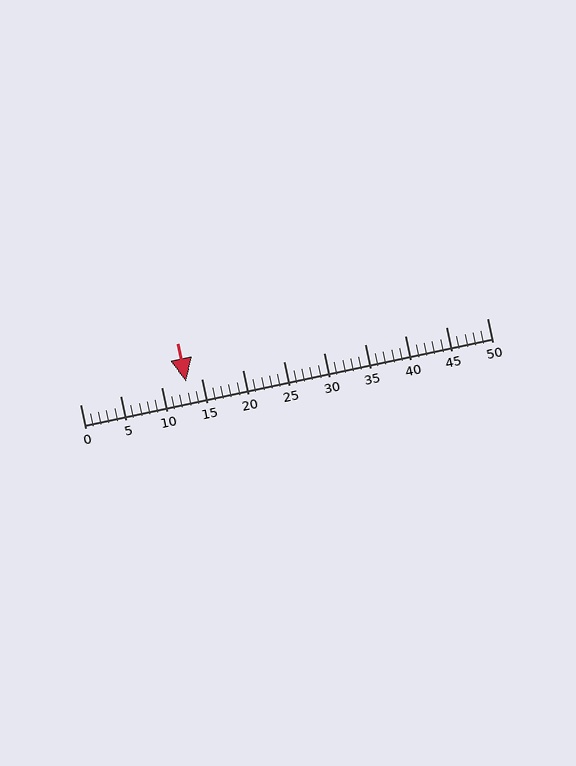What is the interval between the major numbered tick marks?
The major tick marks are spaced 5 units apart.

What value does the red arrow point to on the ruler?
The red arrow points to approximately 13.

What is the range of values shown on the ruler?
The ruler shows values from 0 to 50.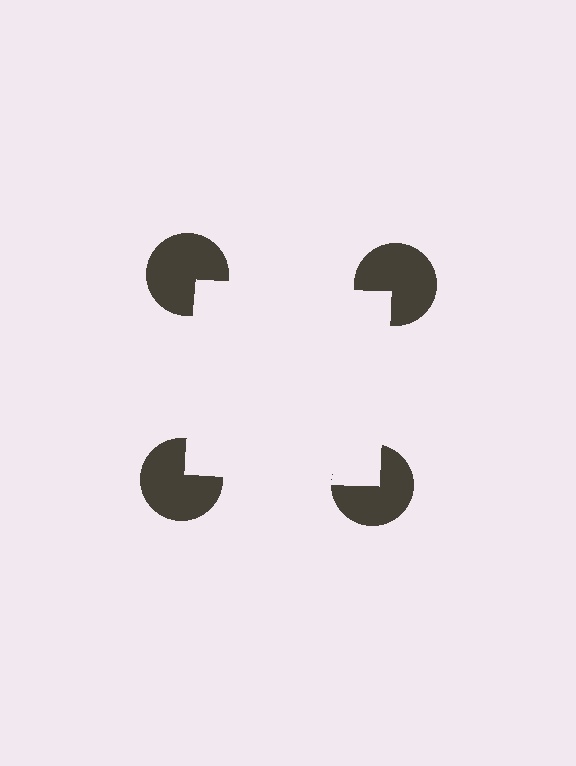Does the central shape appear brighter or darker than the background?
It typically appears slightly brighter than the background, even though no actual brightness change is drawn.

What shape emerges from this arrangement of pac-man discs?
An illusory square — its edges are inferred from the aligned wedge cuts in the pac-man discs, not physically drawn.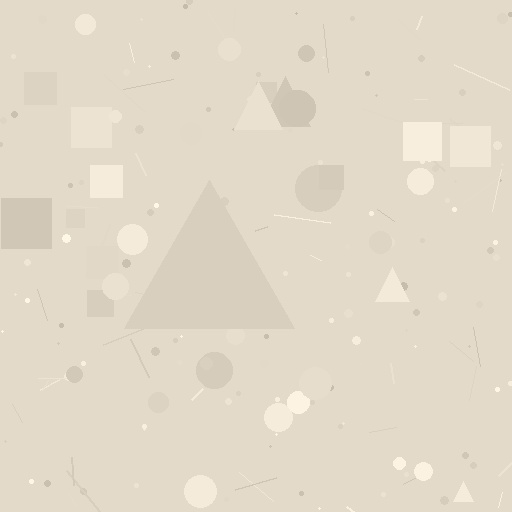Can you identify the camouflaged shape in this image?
The camouflaged shape is a triangle.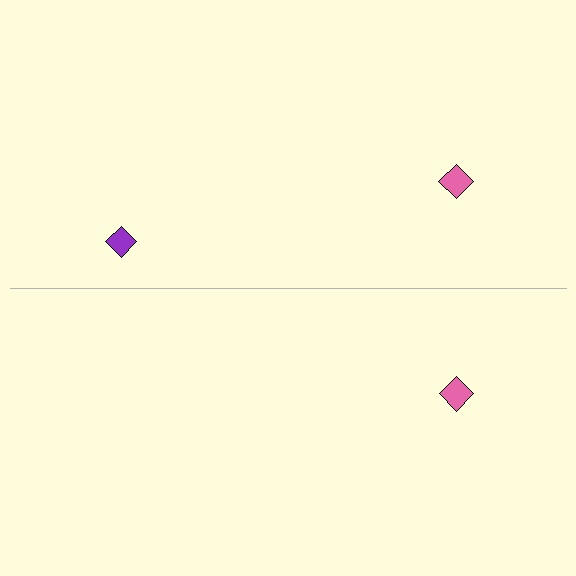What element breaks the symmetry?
A purple diamond is missing from the bottom side.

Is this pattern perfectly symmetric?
No, the pattern is not perfectly symmetric. A purple diamond is missing from the bottom side.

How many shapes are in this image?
There are 3 shapes in this image.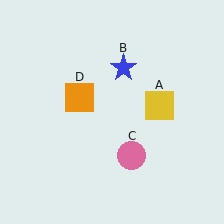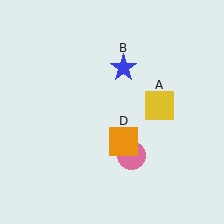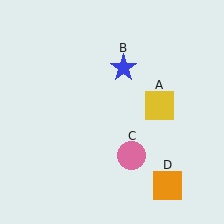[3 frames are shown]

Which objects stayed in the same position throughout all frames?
Yellow square (object A) and blue star (object B) and pink circle (object C) remained stationary.